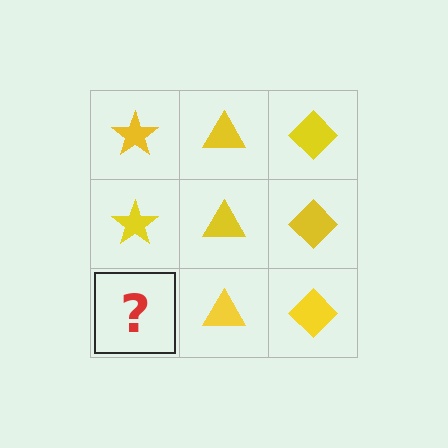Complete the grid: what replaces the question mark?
The question mark should be replaced with a yellow star.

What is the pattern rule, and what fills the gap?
The rule is that each column has a consistent shape. The gap should be filled with a yellow star.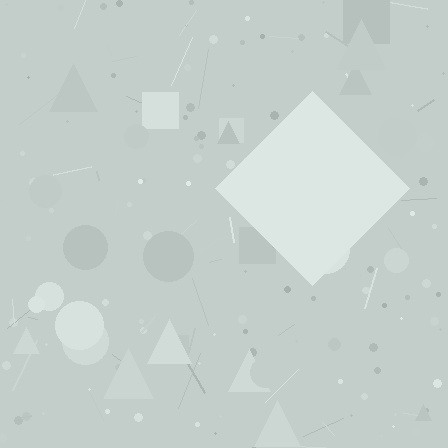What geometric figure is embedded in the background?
A diamond is embedded in the background.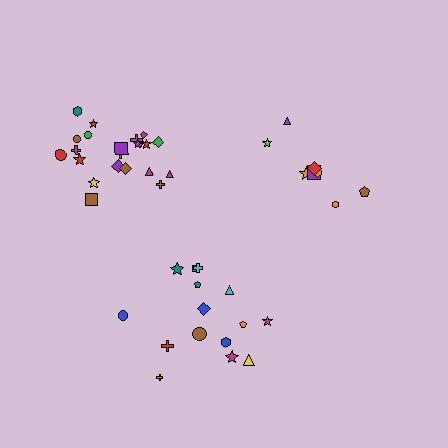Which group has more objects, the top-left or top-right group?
The top-left group.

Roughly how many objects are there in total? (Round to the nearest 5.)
Roughly 45 objects in total.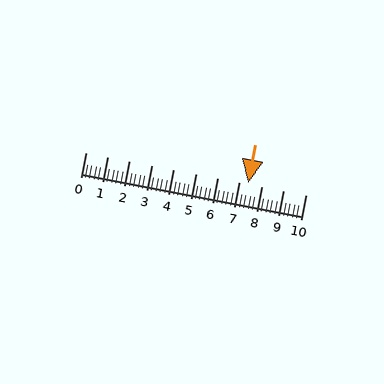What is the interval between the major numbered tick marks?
The major tick marks are spaced 1 units apart.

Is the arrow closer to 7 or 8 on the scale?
The arrow is closer to 7.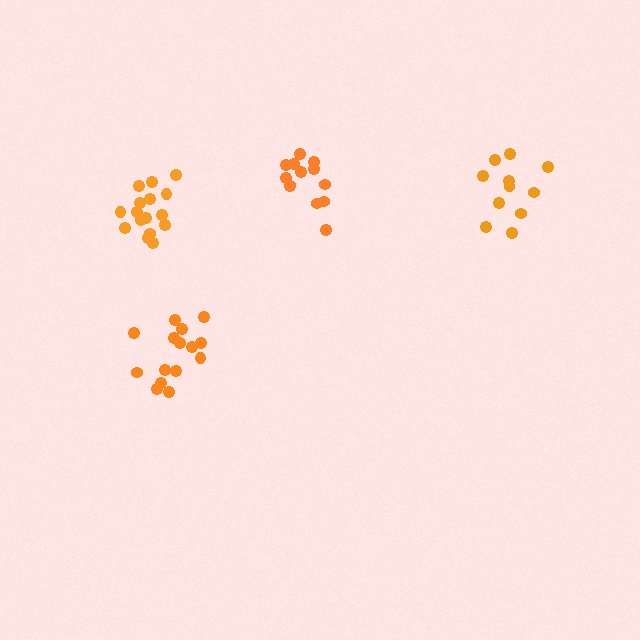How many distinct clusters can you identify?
There are 4 distinct clusters.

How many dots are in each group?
Group 1: 16 dots, Group 2: 11 dots, Group 3: 13 dots, Group 4: 15 dots (55 total).